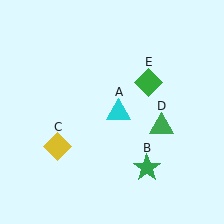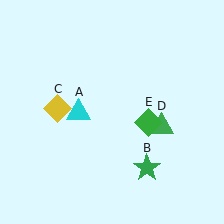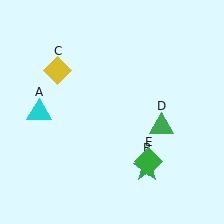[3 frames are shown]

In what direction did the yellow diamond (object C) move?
The yellow diamond (object C) moved up.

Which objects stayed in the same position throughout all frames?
Green star (object B) and green triangle (object D) remained stationary.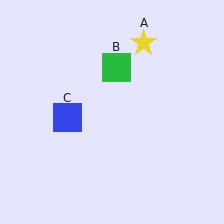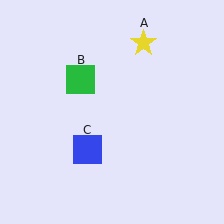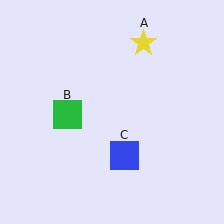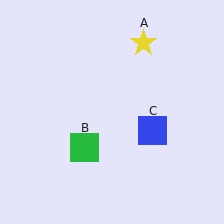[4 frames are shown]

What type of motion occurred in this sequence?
The green square (object B), blue square (object C) rotated counterclockwise around the center of the scene.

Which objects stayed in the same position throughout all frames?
Yellow star (object A) remained stationary.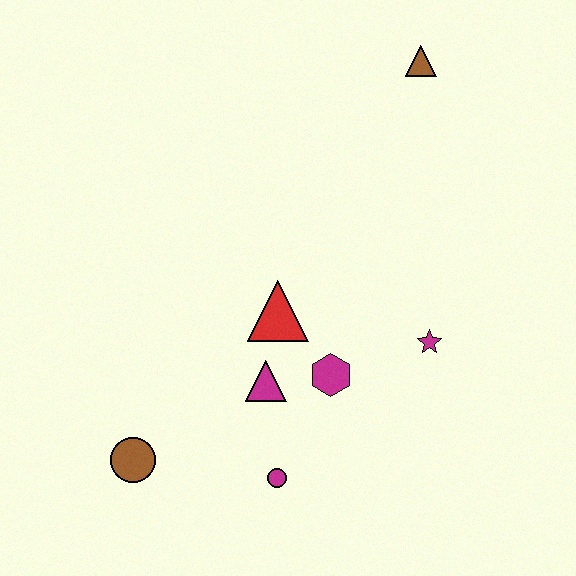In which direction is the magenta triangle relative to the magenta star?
The magenta triangle is to the left of the magenta star.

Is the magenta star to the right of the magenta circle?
Yes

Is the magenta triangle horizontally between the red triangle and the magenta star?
No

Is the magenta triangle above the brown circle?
Yes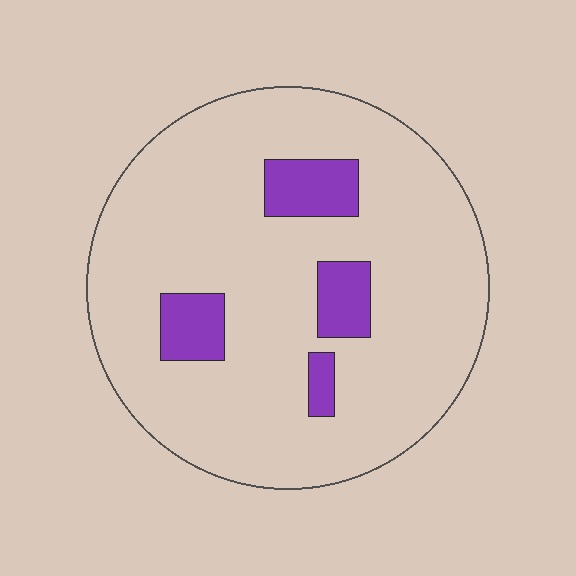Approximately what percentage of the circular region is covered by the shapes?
Approximately 10%.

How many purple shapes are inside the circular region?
4.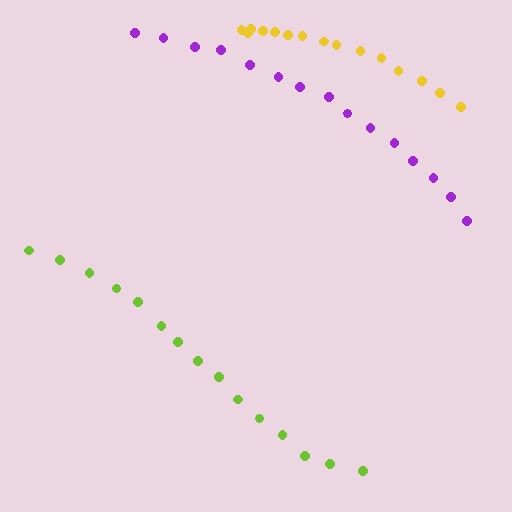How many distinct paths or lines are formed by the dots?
There are 3 distinct paths.